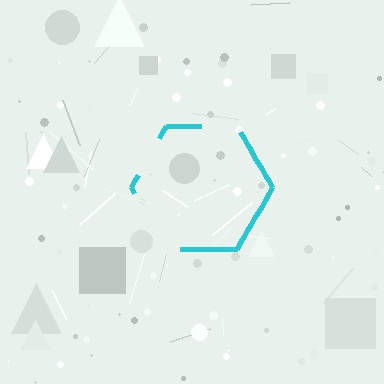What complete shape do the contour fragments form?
The contour fragments form a hexagon.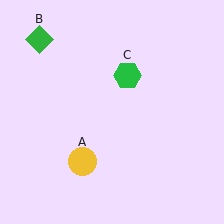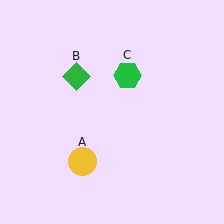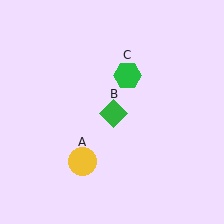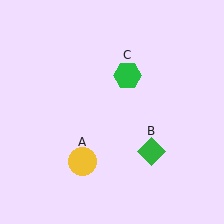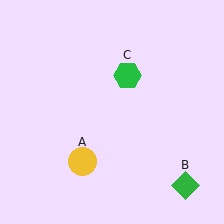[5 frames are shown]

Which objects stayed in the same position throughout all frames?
Yellow circle (object A) and green hexagon (object C) remained stationary.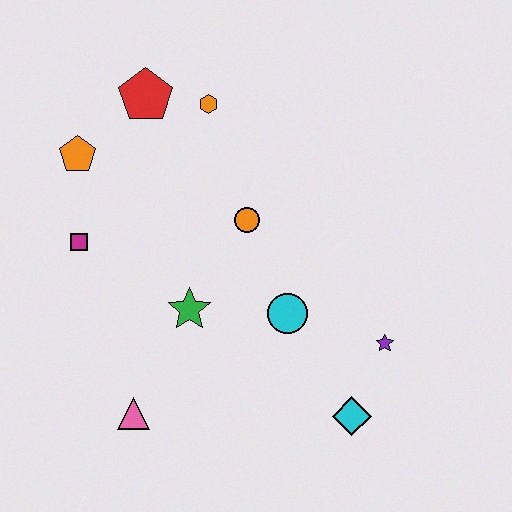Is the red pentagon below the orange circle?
No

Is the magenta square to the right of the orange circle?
No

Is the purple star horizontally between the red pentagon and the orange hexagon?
No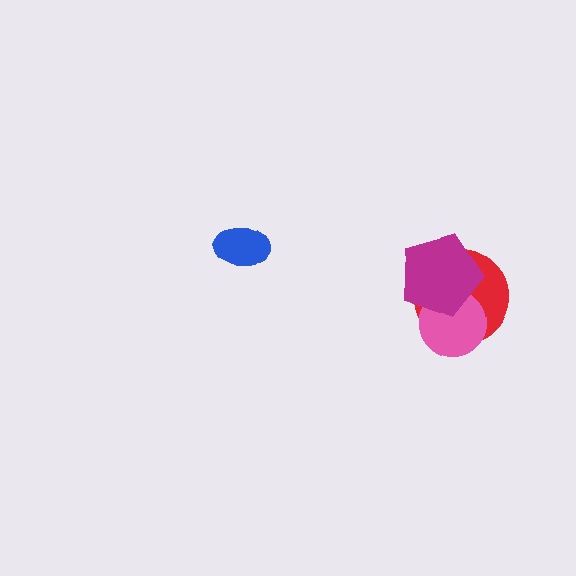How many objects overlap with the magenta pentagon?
2 objects overlap with the magenta pentagon.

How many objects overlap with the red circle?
2 objects overlap with the red circle.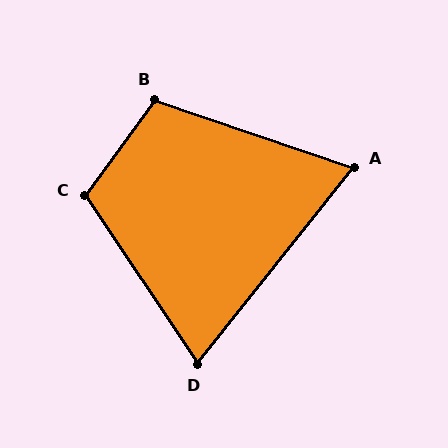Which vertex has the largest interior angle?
C, at approximately 110 degrees.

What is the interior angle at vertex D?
Approximately 73 degrees (acute).